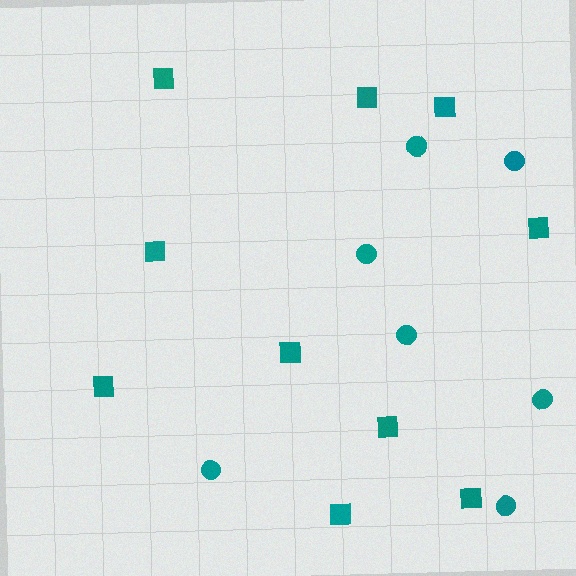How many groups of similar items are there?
There are 2 groups: one group of circles (7) and one group of squares (10).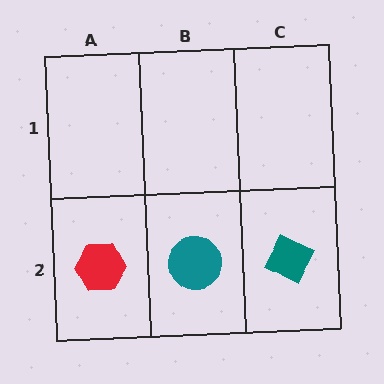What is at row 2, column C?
A teal diamond.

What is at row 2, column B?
A teal circle.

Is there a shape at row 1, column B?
No, that cell is empty.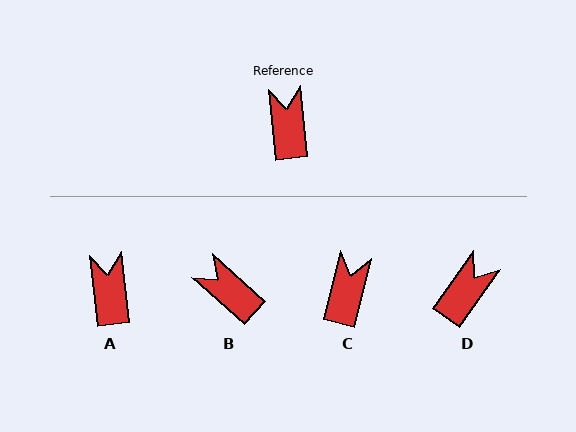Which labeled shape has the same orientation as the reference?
A.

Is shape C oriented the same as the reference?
No, it is off by about 20 degrees.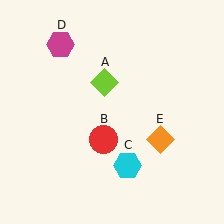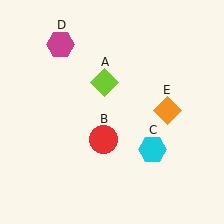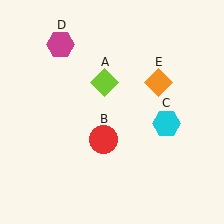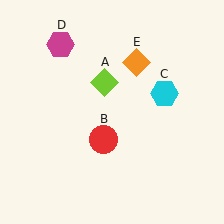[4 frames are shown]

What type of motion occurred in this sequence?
The cyan hexagon (object C), orange diamond (object E) rotated counterclockwise around the center of the scene.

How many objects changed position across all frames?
2 objects changed position: cyan hexagon (object C), orange diamond (object E).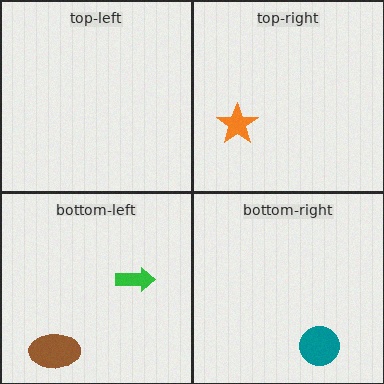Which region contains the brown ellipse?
The bottom-left region.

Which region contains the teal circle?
The bottom-right region.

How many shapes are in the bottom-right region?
1.